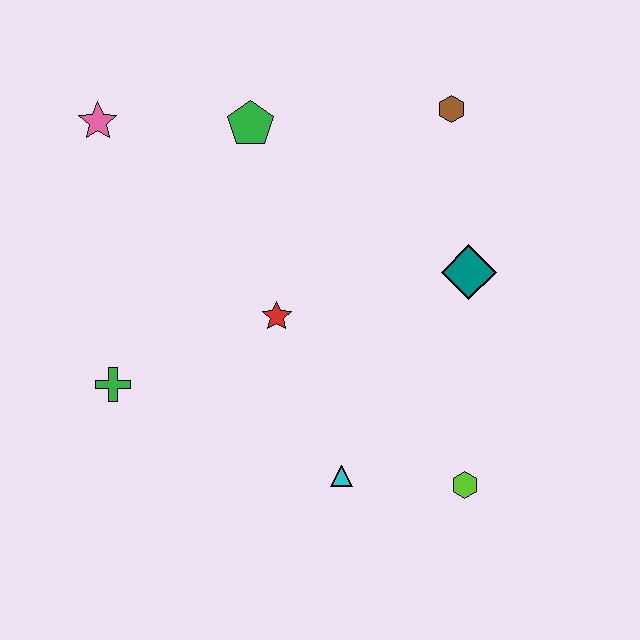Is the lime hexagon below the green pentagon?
Yes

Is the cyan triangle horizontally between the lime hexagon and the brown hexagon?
No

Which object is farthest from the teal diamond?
The pink star is farthest from the teal diamond.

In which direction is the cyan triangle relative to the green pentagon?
The cyan triangle is below the green pentagon.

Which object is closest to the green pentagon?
The pink star is closest to the green pentagon.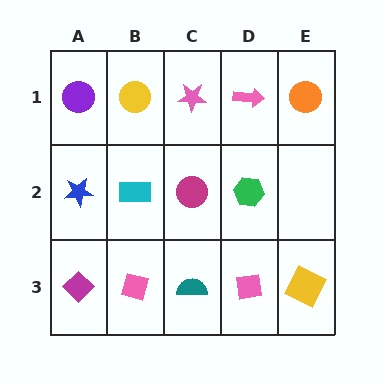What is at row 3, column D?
A pink square.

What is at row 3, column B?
A pink diamond.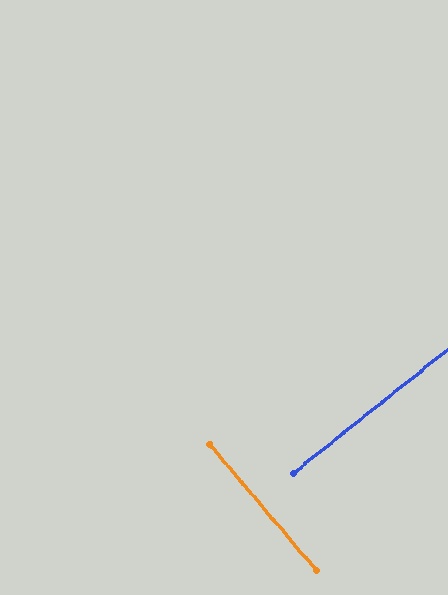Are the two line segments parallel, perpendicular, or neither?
Perpendicular — they meet at approximately 89°.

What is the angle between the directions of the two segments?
Approximately 89 degrees.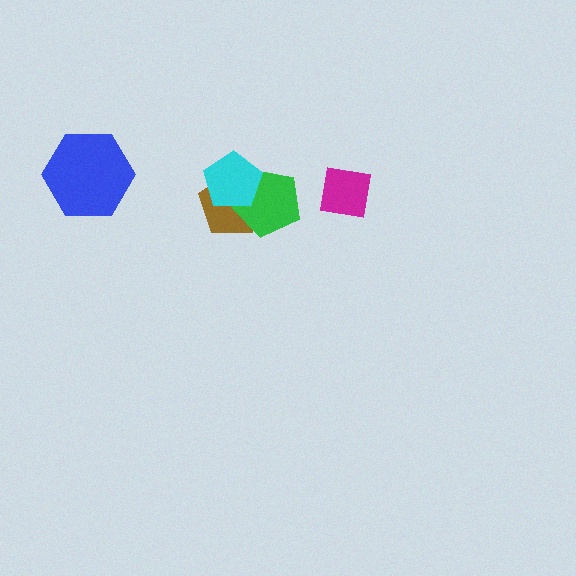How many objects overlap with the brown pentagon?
2 objects overlap with the brown pentagon.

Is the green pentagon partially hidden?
Yes, it is partially covered by another shape.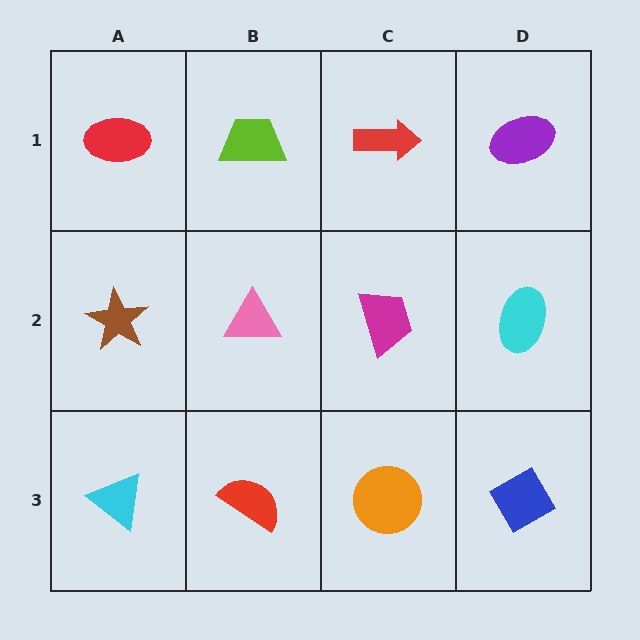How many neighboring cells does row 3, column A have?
2.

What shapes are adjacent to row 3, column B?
A pink triangle (row 2, column B), a cyan triangle (row 3, column A), an orange circle (row 3, column C).